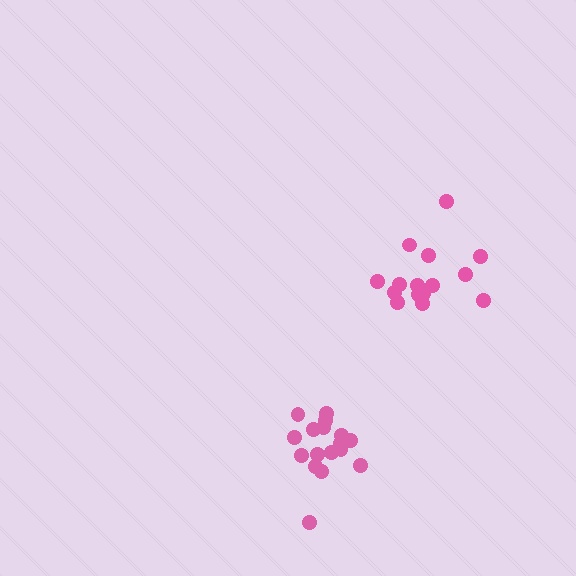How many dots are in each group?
Group 1: 17 dots, Group 2: 15 dots (32 total).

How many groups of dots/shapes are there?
There are 2 groups.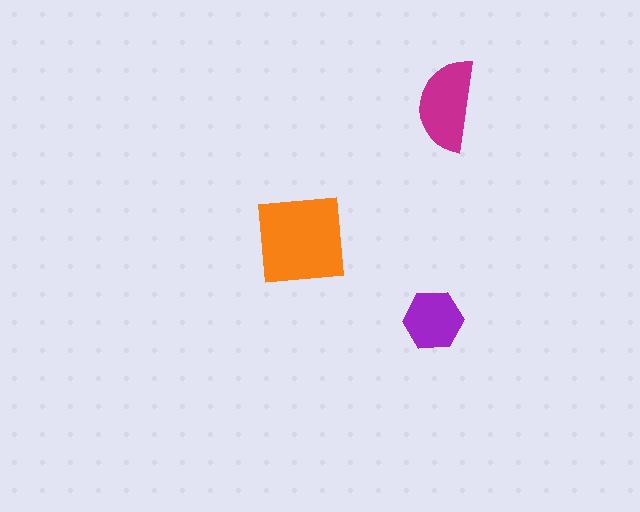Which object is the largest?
The orange square.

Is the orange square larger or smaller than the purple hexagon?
Larger.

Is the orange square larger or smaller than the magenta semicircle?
Larger.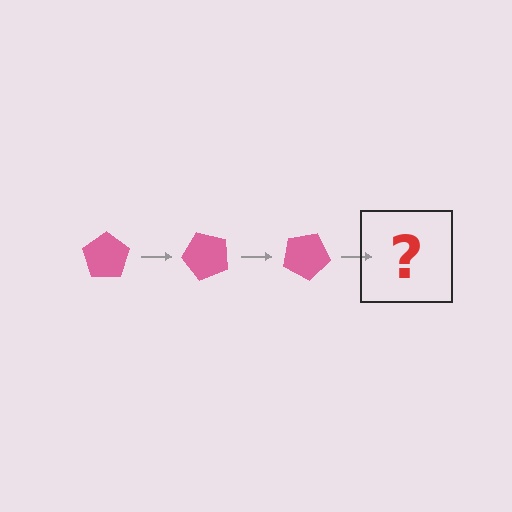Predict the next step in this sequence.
The next step is a pink pentagon rotated 150 degrees.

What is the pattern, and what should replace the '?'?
The pattern is that the pentagon rotates 50 degrees each step. The '?' should be a pink pentagon rotated 150 degrees.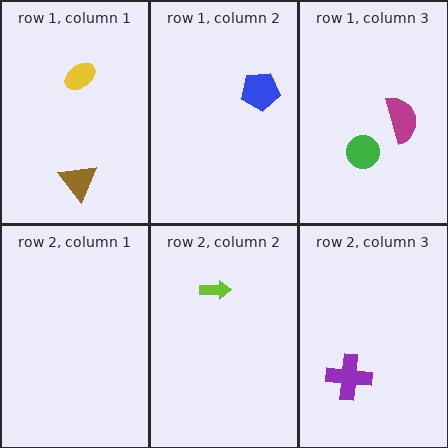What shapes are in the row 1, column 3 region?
The magenta semicircle, the green circle.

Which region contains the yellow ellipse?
The row 1, column 1 region.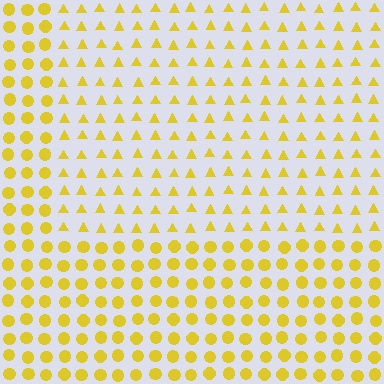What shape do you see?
I see a rectangle.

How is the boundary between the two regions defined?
The boundary is defined by a change in element shape: triangles inside vs. circles outside. All elements share the same color and spacing.